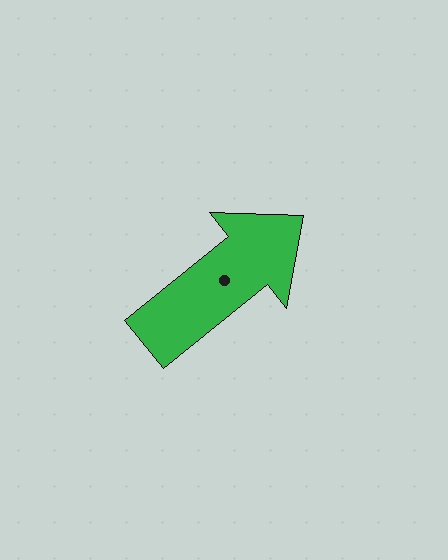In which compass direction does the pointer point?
Northeast.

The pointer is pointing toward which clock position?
Roughly 2 o'clock.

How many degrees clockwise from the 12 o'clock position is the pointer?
Approximately 51 degrees.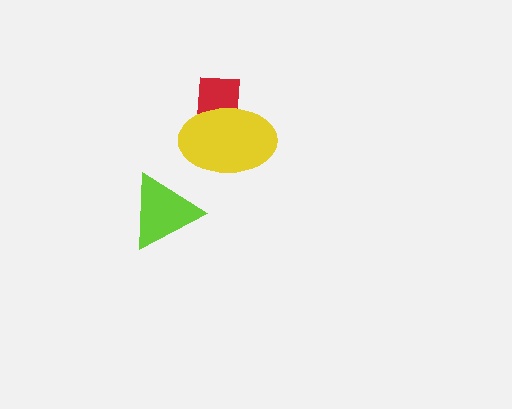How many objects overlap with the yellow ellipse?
1 object overlaps with the yellow ellipse.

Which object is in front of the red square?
The yellow ellipse is in front of the red square.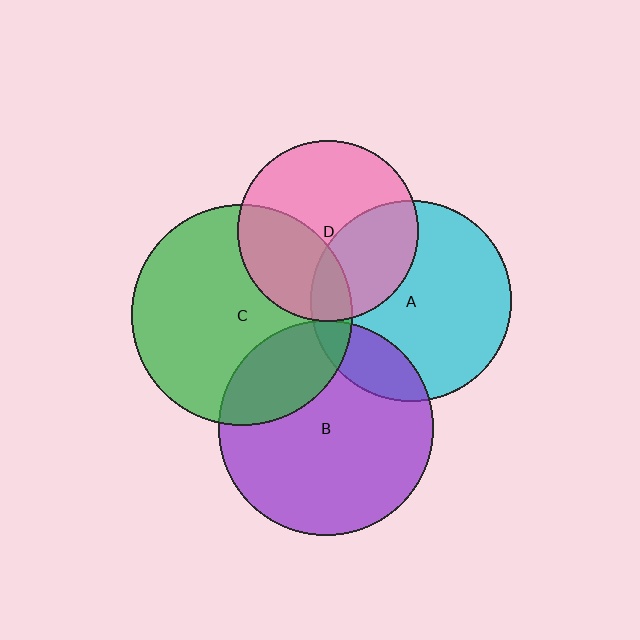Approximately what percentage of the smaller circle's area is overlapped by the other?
Approximately 15%.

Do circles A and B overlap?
Yes.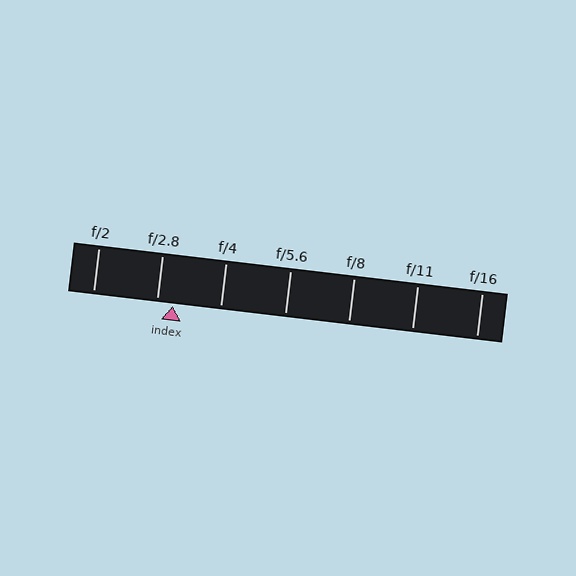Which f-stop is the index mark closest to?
The index mark is closest to f/2.8.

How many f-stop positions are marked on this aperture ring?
There are 7 f-stop positions marked.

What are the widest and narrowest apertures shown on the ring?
The widest aperture shown is f/2 and the narrowest is f/16.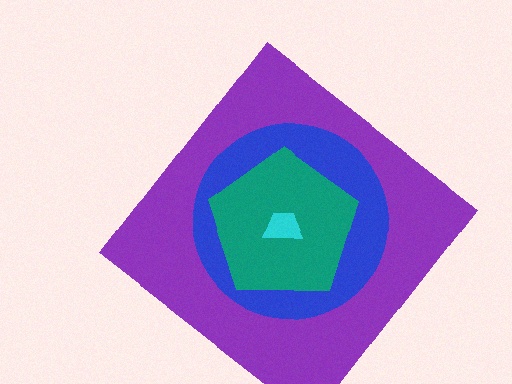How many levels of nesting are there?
4.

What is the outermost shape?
The purple diamond.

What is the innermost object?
The cyan trapezoid.